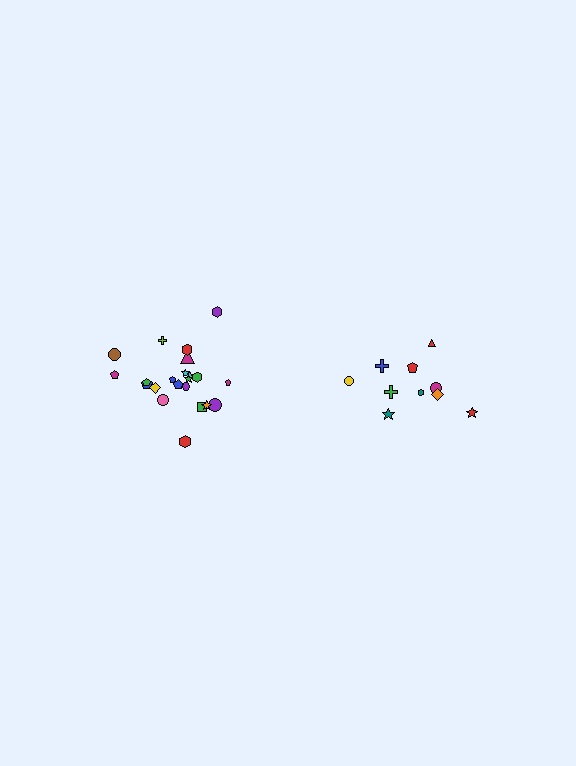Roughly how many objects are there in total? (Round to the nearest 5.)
Roughly 30 objects in total.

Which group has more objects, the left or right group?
The left group.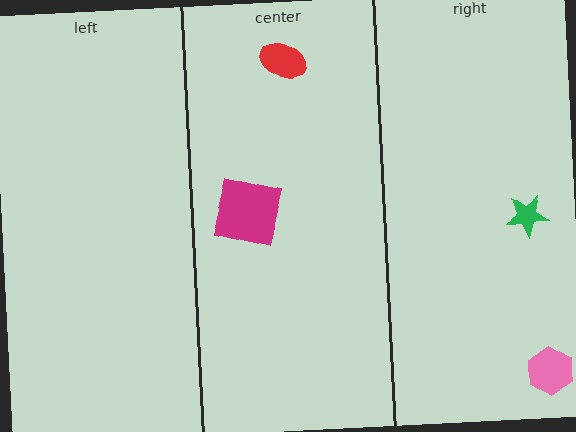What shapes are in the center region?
The red ellipse, the magenta square.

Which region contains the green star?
The right region.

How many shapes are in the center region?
2.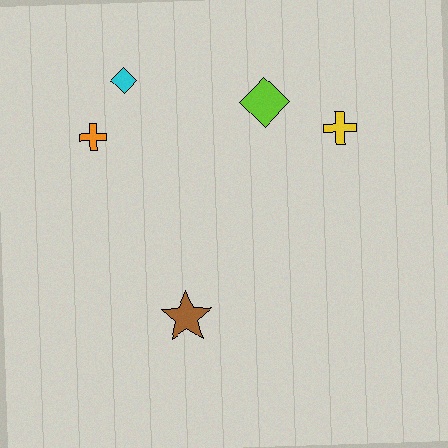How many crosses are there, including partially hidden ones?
There are 2 crosses.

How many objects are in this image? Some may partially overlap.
There are 5 objects.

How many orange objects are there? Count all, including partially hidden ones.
There is 1 orange object.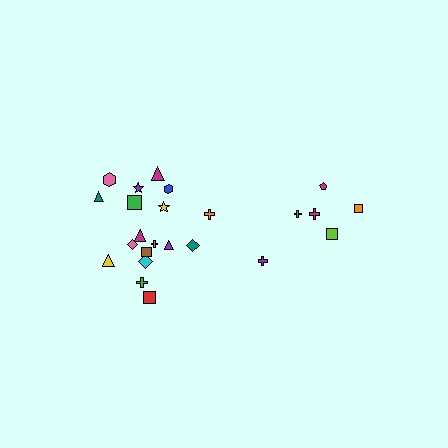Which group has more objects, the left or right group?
The left group.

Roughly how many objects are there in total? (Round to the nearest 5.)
Roughly 25 objects in total.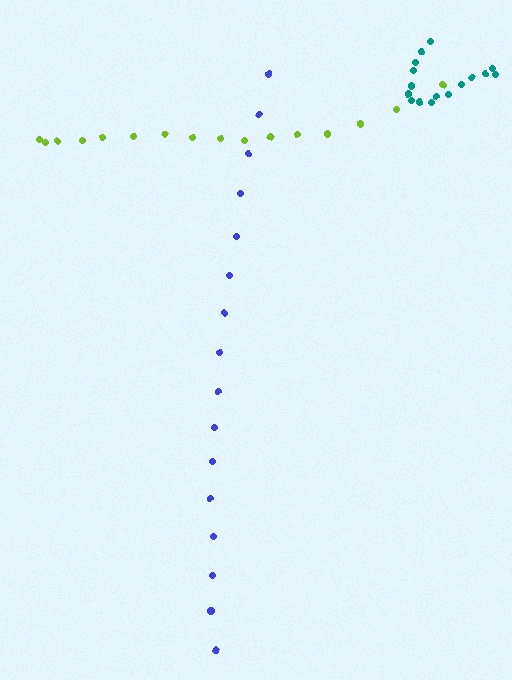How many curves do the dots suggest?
There are 3 distinct paths.